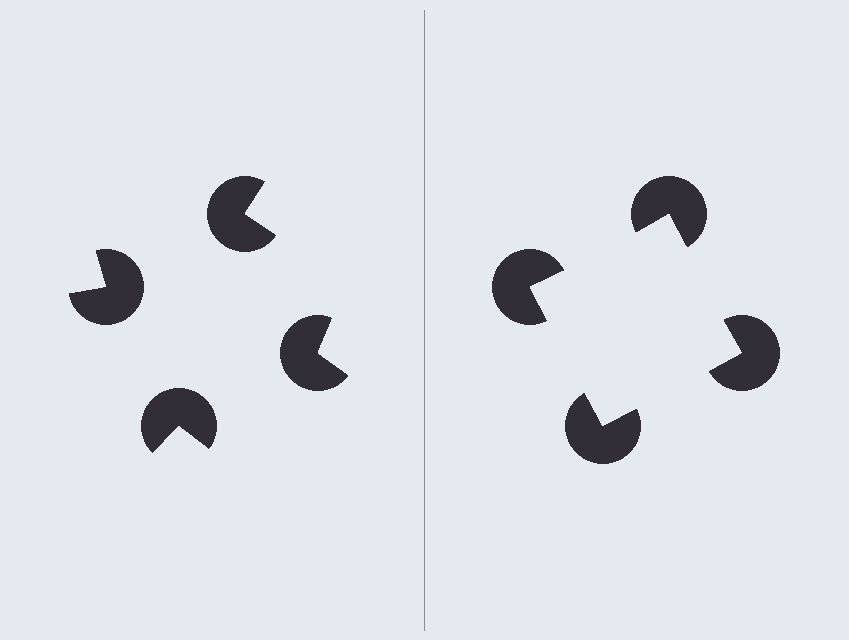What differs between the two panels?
The pac-man discs are positioned identically on both sides; only the wedge orientations differ. On the right they align to a square; on the left they are misaligned.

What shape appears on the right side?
An illusory square.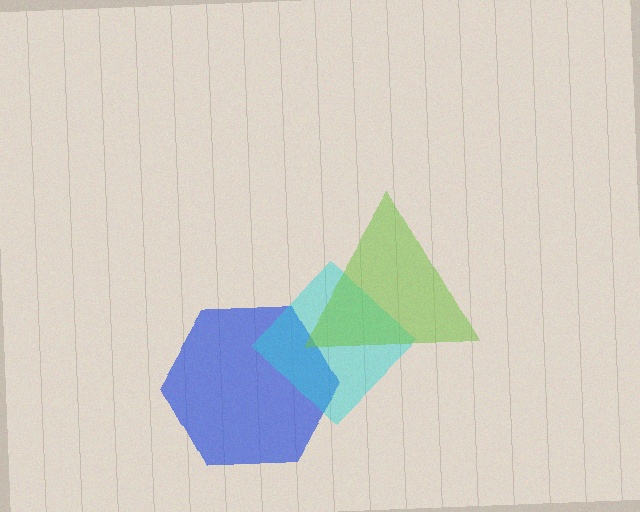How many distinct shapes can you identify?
There are 3 distinct shapes: a blue hexagon, a cyan diamond, a lime triangle.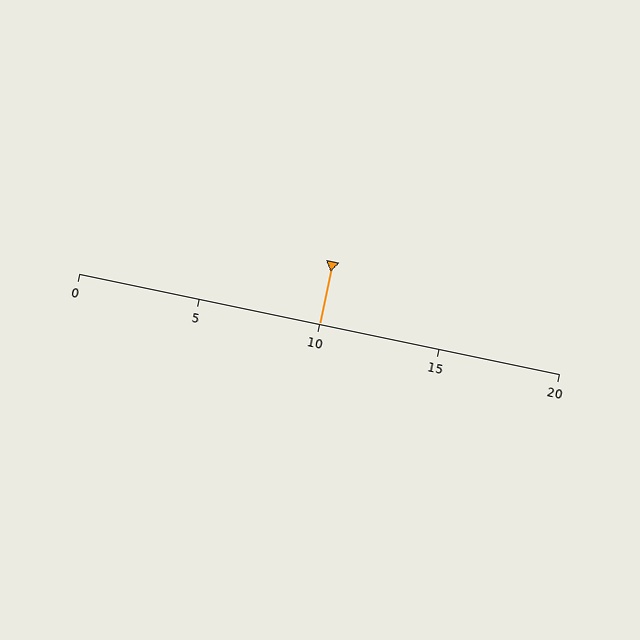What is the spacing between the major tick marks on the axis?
The major ticks are spaced 5 apart.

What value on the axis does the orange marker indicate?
The marker indicates approximately 10.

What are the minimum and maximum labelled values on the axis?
The axis runs from 0 to 20.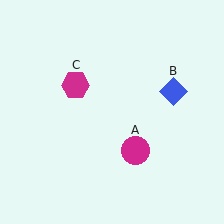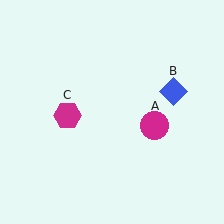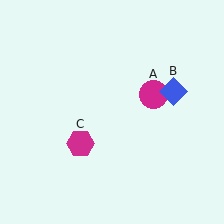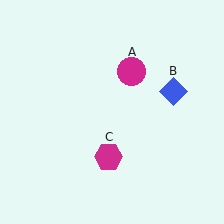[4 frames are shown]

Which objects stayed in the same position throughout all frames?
Blue diamond (object B) remained stationary.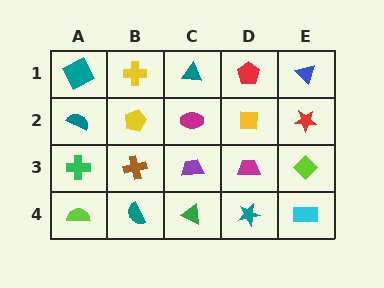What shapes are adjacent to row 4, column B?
A brown cross (row 3, column B), a lime semicircle (row 4, column A), a green triangle (row 4, column C).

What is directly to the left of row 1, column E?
A red pentagon.